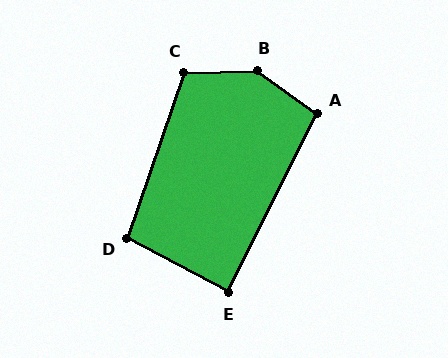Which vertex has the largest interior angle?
B, at approximately 142 degrees.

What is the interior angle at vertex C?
Approximately 111 degrees (obtuse).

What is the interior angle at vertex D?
Approximately 99 degrees (obtuse).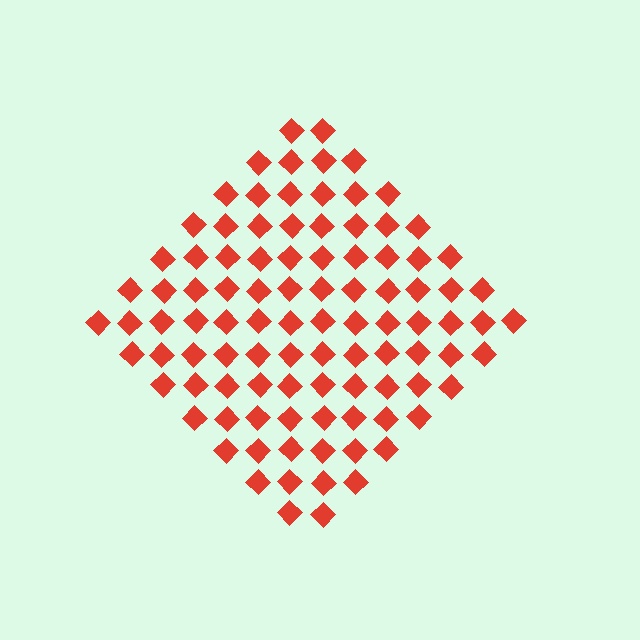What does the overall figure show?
The overall figure shows a diamond.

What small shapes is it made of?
It is made of small diamonds.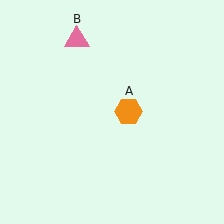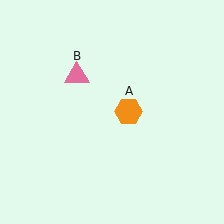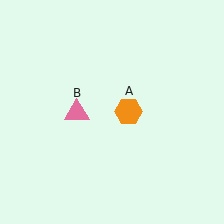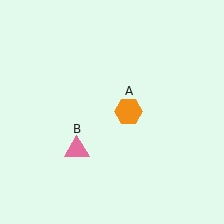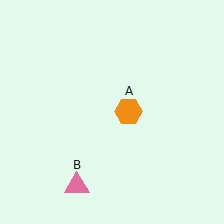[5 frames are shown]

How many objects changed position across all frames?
1 object changed position: pink triangle (object B).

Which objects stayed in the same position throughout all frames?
Orange hexagon (object A) remained stationary.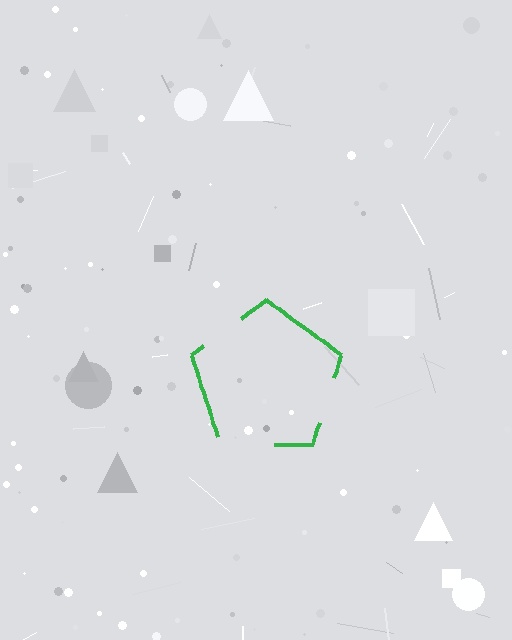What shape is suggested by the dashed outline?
The dashed outline suggests a pentagon.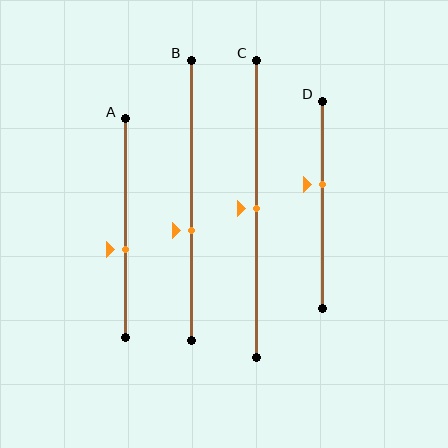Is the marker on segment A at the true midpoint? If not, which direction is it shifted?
No, the marker on segment A is shifted downward by about 10% of the segment length.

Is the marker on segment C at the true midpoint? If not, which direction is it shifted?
Yes, the marker on segment C is at the true midpoint.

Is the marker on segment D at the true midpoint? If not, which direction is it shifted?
No, the marker on segment D is shifted upward by about 10% of the segment length.